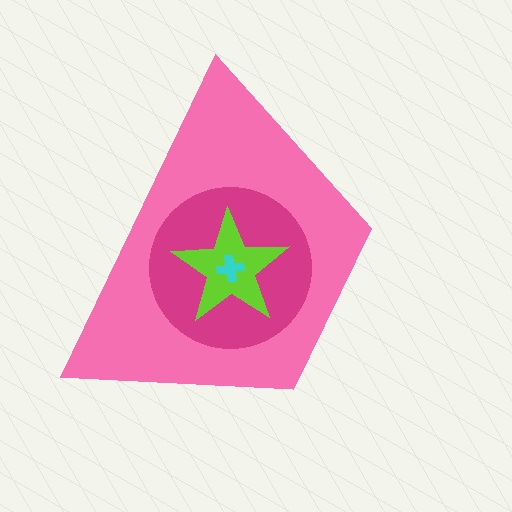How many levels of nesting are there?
4.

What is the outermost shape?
The pink trapezoid.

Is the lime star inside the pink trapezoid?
Yes.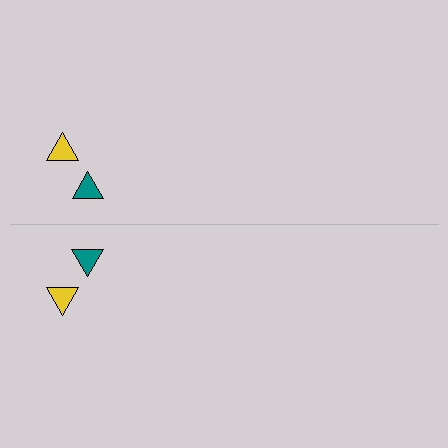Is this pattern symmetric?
Yes, this pattern has bilateral (reflection) symmetry.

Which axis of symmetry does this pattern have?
The pattern has a horizontal axis of symmetry running through the center of the image.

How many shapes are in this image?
There are 4 shapes in this image.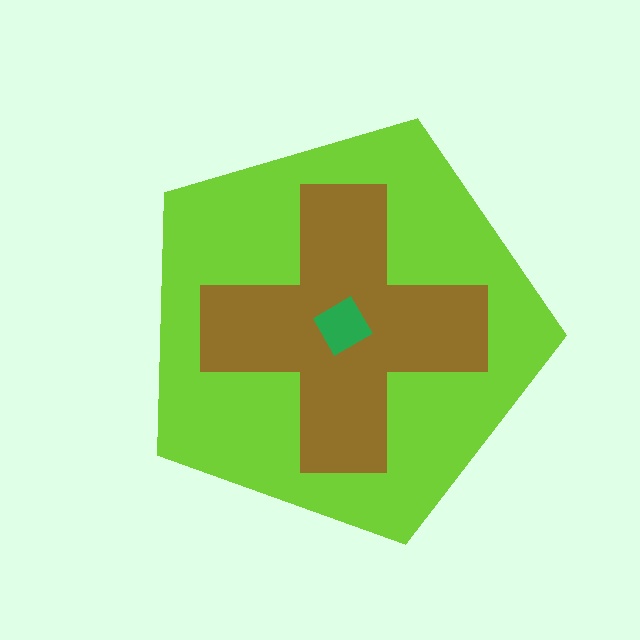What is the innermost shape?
The green diamond.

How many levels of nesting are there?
3.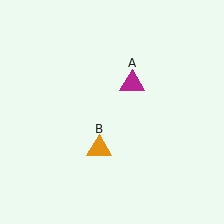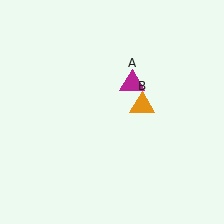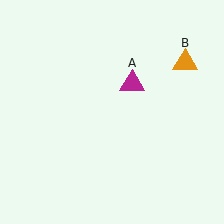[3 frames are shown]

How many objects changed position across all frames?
1 object changed position: orange triangle (object B).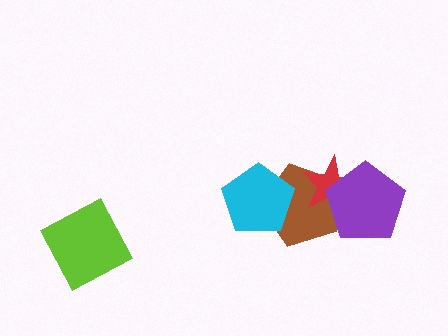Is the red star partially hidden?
Yes, it is partially covered by another shape.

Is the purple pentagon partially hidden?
No, no other shape covers it.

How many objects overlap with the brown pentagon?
3 objects overlap with the brown pentagon.